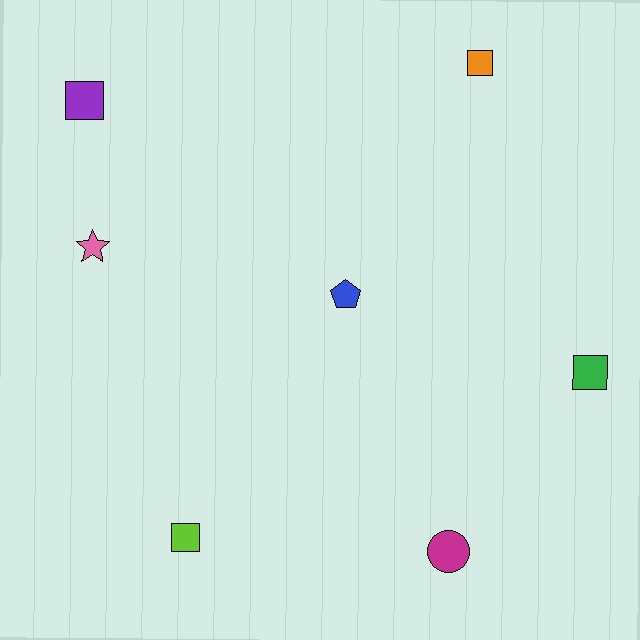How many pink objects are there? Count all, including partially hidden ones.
There is 1 pink object.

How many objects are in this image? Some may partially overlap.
There are 7 objects.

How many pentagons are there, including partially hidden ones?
There is 1 pentagon.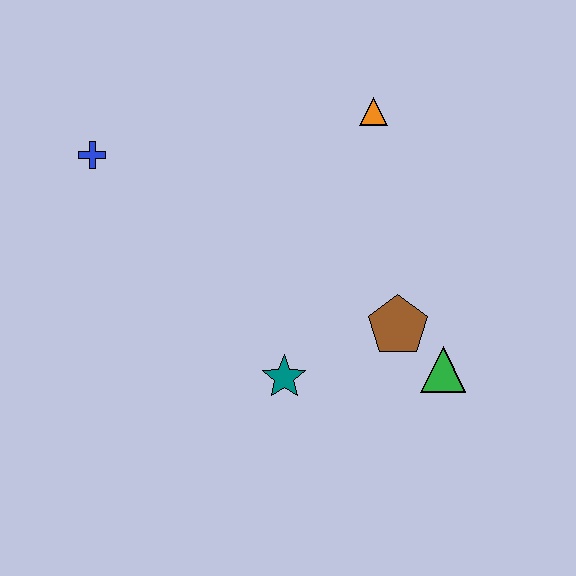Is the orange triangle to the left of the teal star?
No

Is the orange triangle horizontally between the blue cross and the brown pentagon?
Yes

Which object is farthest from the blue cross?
The green triangle is farthest from the blue cross.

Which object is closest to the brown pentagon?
The green triangle is closest to the brown pentagon.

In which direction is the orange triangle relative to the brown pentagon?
The orange triangle is above the brown pentagon.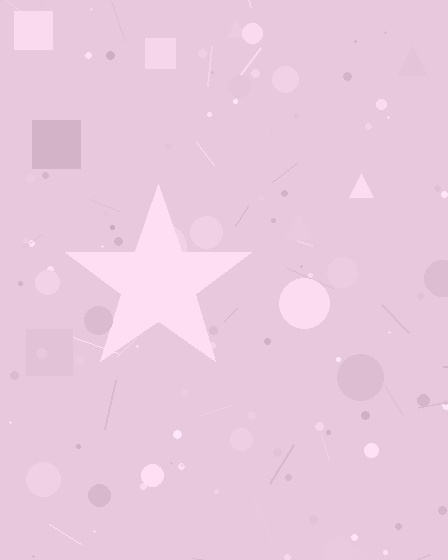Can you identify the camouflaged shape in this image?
The camouflaged shape is a star.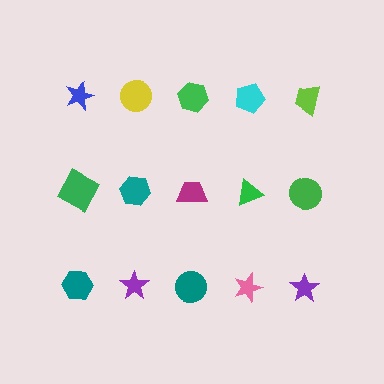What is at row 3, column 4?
A pink star.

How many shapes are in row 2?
5 shapes.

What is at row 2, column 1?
A green square.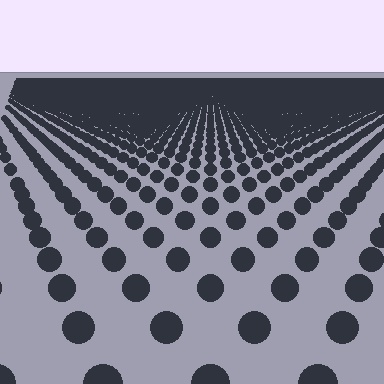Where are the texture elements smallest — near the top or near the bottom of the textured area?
Near the top.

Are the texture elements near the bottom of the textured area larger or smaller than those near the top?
Larger. Near the bottom, elements are closer to the viewer and appear at a bigger on-screen size.